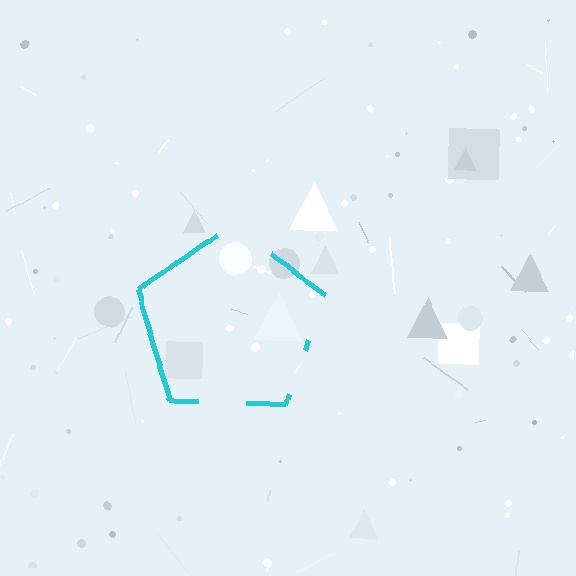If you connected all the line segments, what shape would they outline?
They would outline a pentagon.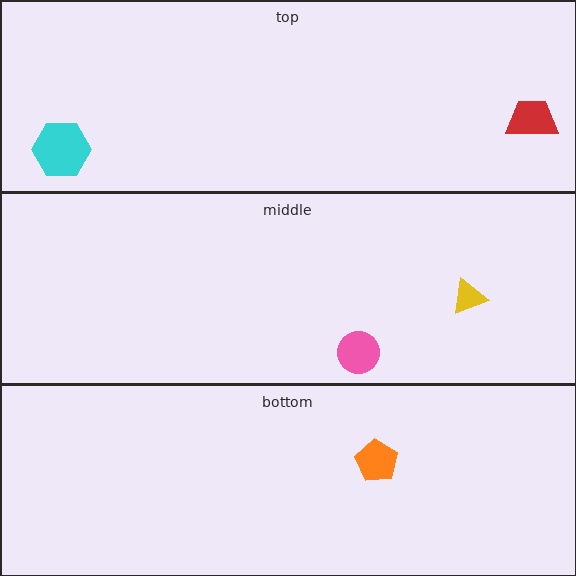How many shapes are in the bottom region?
1.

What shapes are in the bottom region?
The orange pentagon.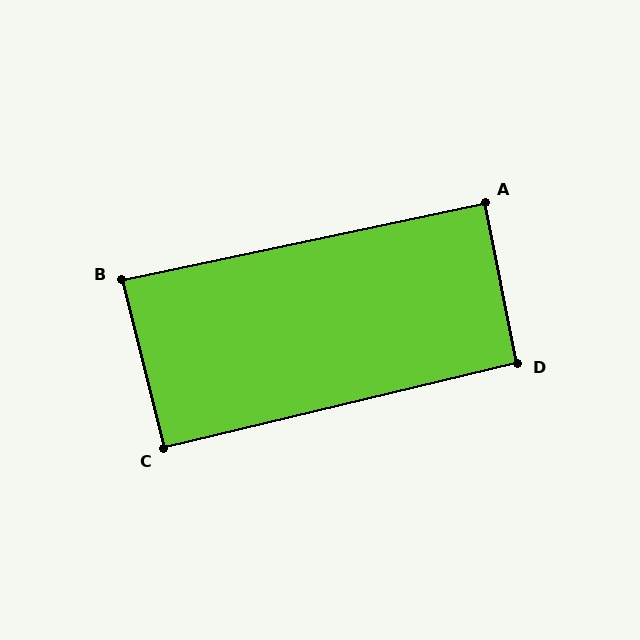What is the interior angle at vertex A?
Approximately 90 degrees (approximately right).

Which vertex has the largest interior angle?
D, at approximately 92 degrees.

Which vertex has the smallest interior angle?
B, at approximately 88 degrees.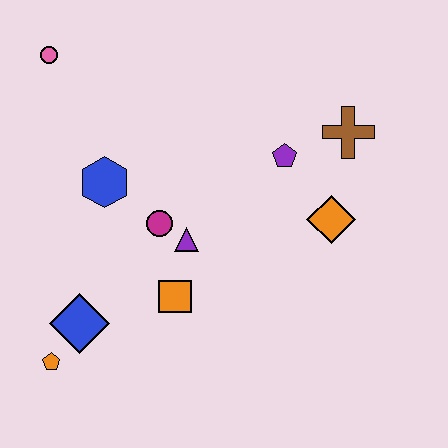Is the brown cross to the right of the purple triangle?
Yes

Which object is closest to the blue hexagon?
The magenta circle is closest to the blue hexagon.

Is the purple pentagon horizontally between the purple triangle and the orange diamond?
Yes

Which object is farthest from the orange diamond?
The pink circle is farthest from the orange diamond.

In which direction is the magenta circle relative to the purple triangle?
The magenta circle is to the left of the purple triangle.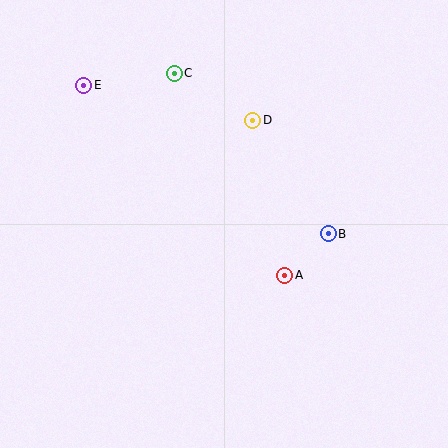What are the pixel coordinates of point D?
Point D is at (253, 120).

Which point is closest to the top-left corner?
Point E is closest to the top-left corner.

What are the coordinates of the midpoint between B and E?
The midpoint between B and E is at (206, 160).